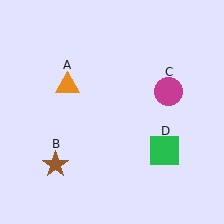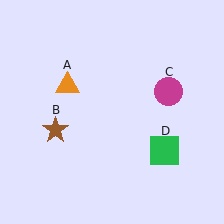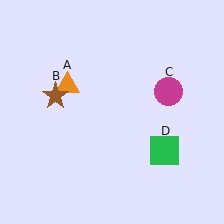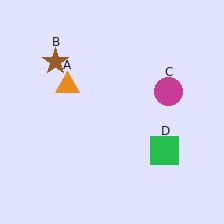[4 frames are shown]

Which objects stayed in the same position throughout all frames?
Orange triangle (object A) and magenta circle (object C) and green square (object D) remained stationary.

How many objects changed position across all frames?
1 object changed position: brown star (object B).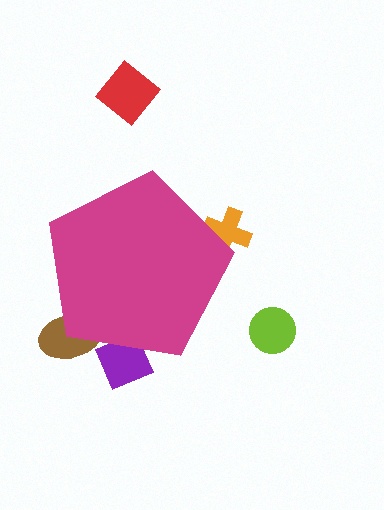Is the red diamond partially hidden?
No, the red diamond is fully visible.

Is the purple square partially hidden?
Yes, the purple square is partially hidden behind the magenta pentagon.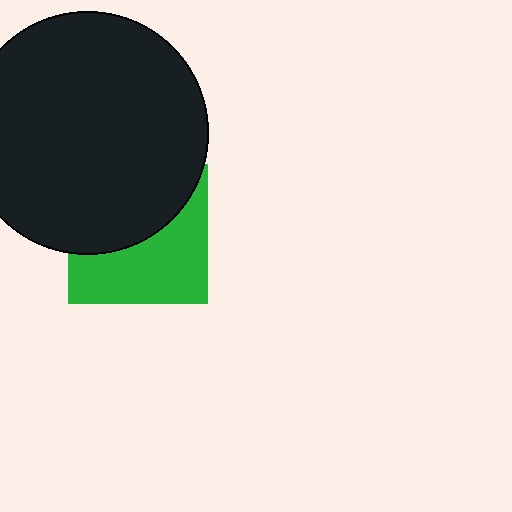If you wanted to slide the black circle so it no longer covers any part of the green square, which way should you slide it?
Slide it up — that is the most direct way to separate the two shapes.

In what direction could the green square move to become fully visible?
The green square could move down. That would shift it out from behind the black circle entirely.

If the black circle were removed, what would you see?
You would see the complete green square.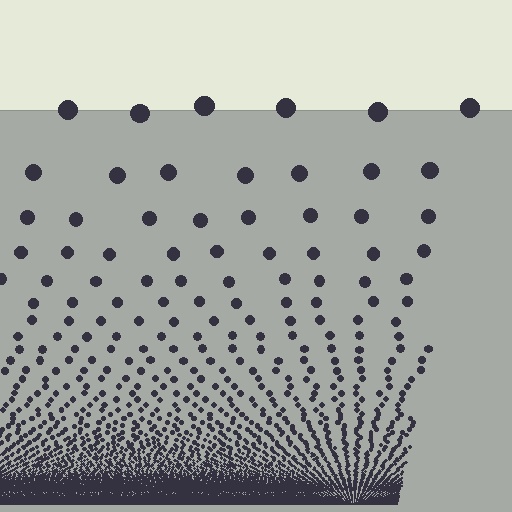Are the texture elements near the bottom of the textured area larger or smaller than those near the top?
Smaller. The gradient is inverted — elements near the bottom are smaller and denser.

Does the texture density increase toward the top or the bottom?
Density increases toward the bottom.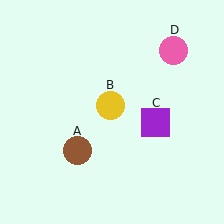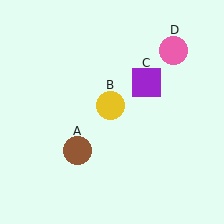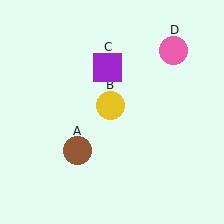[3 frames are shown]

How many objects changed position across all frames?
1 object changed position: purple square (object C).